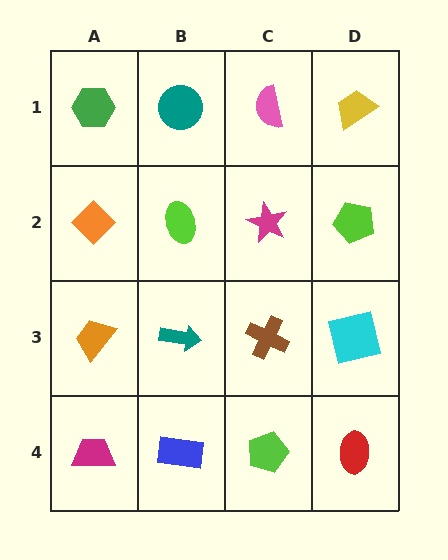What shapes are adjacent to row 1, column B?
A lime ellipse (row 2, column B), a green hexagon (row 1, column A), a pink semicircle (row 1, column C).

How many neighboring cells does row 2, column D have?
3.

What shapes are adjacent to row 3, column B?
A lime ellipse (row 2, column B), a blue rectangle (row 4, column B), an orange trapezoid (row 3, column A), a brown cross (row 3, column C).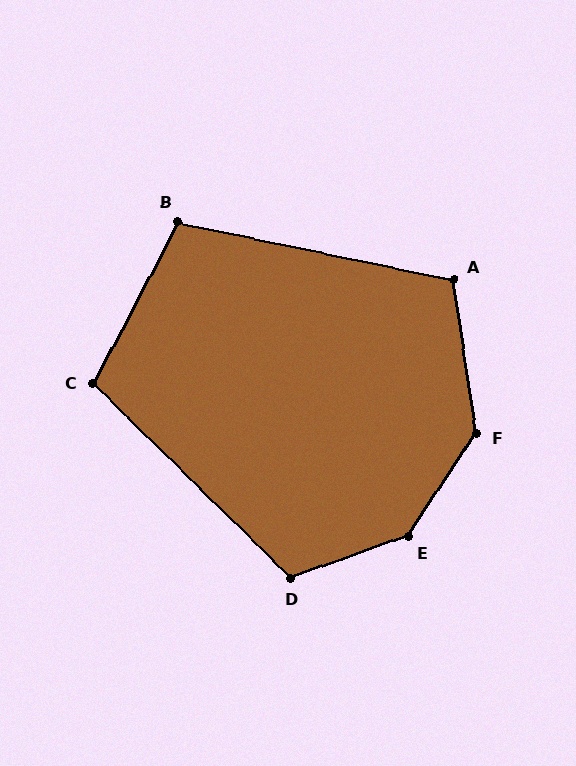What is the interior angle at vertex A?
Approximately 110 degrees (obtuse).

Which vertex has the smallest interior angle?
B, at approximately 106 degrees.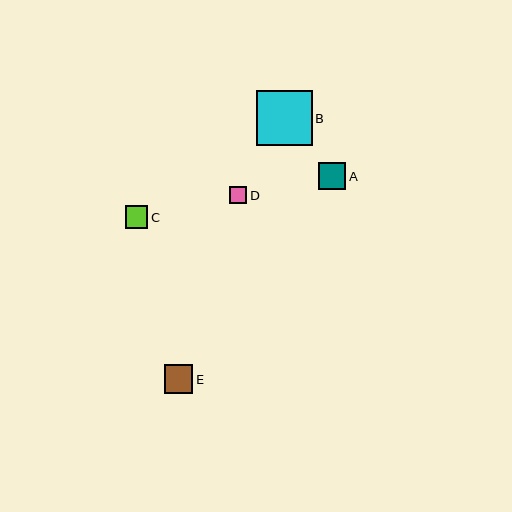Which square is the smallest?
Square D is the smallest with a size of approximately 17 pixels.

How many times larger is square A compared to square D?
Square A is approximately 1.6 times the size of square D.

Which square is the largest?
Square B is the largest with a size of approximately 55 pixels.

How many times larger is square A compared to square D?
Square A is approximately 1.6 times the size of square D.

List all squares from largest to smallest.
From largest to smallest: B, E, A, C, D.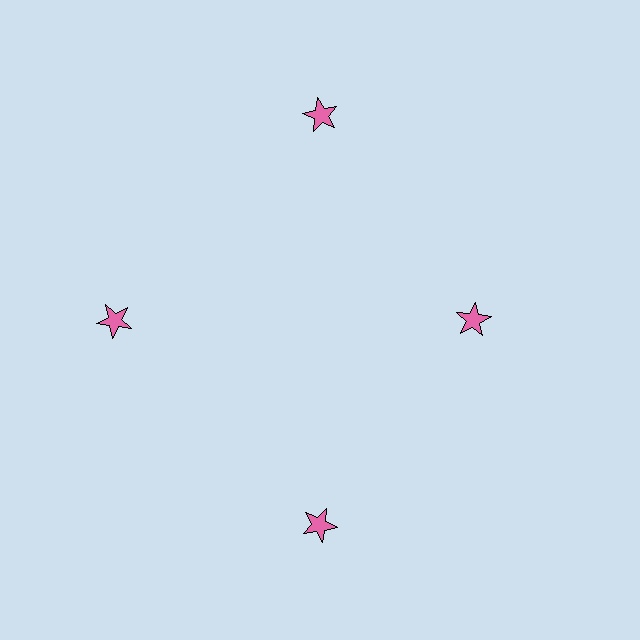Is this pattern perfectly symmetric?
No. The 4 pink stars are arranged in a ring, but one element near the 3 o'clock position is pulled inward toward the center, breaking the 4-fold rotational symmetry.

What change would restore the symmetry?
The symmetry would be restored by moving it outward, back onto the ring so that all 4 stars sit at equal angles and equal distance from the center.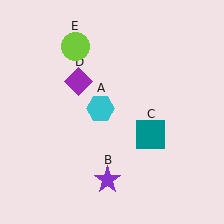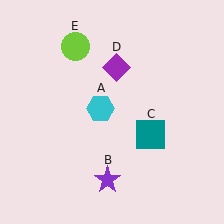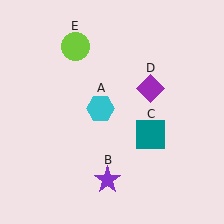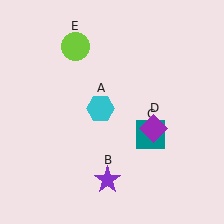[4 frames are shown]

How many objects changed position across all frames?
1 object changed position: purple diamond (object D).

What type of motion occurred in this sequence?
The purple diamond (object D) rotated clockwise around the center of the scene.